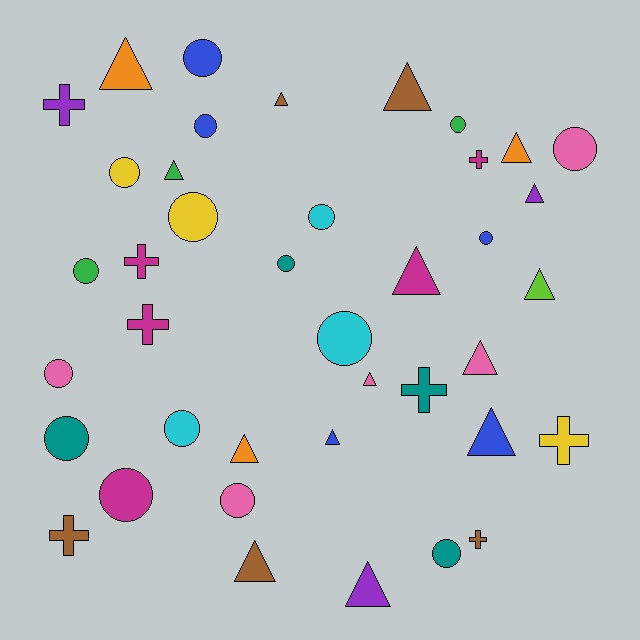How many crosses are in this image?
There are 8 crosses.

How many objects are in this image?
There are 40 objects.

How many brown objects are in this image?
There are 5 brown objects.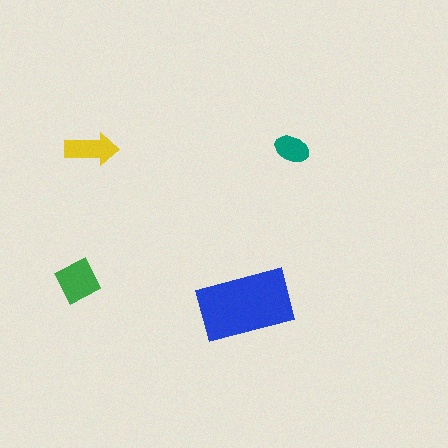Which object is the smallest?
The teal ellipse.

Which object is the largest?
The blue rectangle.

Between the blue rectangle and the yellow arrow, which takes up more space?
The blue rectangle.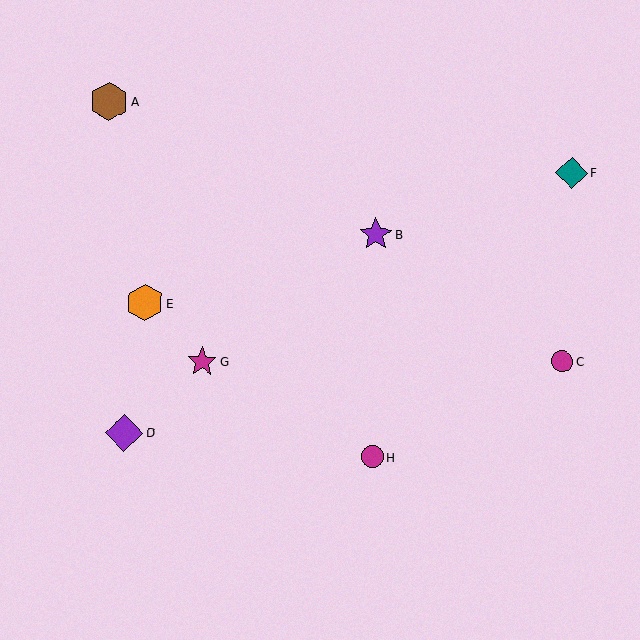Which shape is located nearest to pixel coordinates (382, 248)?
The purple star (labeled B) at (376, 235) is nearest to that location.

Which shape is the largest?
The brown hexagon (labeled A) is the largest.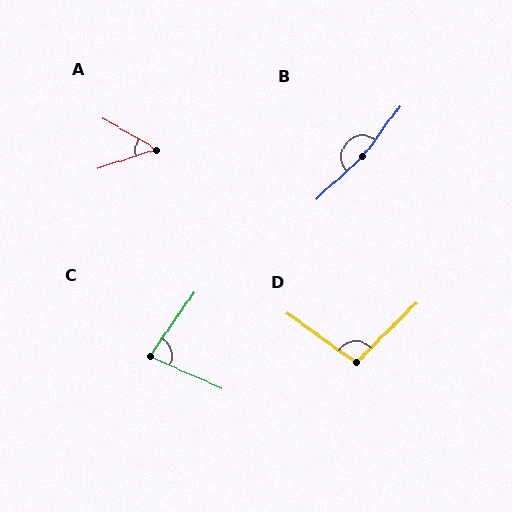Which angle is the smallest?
A, at approximately 49 degrees.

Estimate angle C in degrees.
Approximately 79 degrees.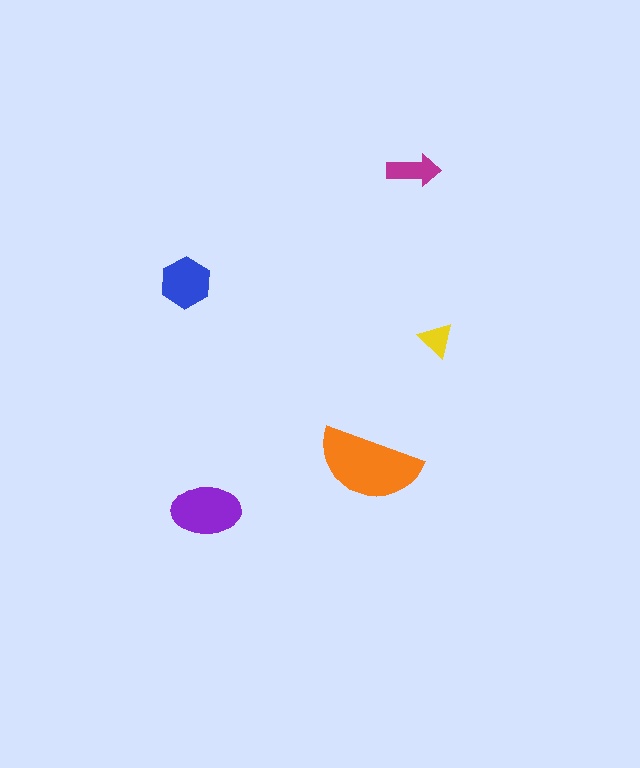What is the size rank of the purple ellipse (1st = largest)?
2nd.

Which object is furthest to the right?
The yellow triangle is rightmost.